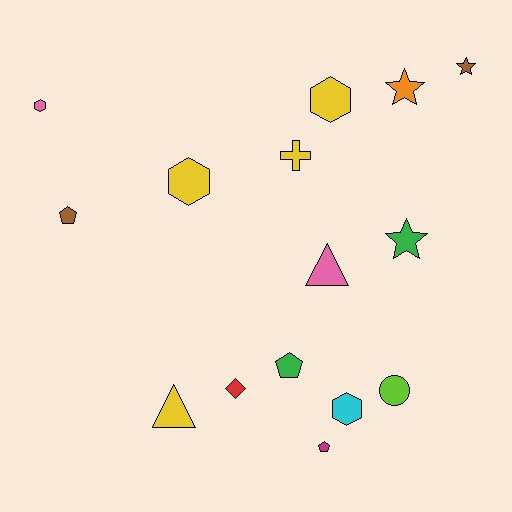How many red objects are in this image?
There is 1 red object.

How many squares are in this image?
There are no squares.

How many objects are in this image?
There are 15 objects.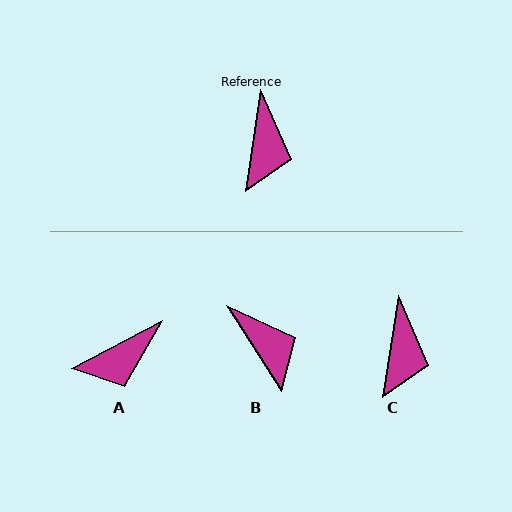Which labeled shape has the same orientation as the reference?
C.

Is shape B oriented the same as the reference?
No, it is off by about 41 degrees.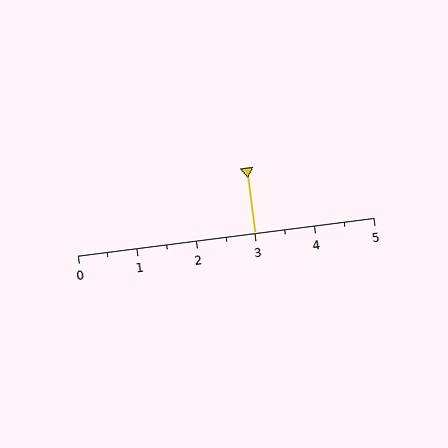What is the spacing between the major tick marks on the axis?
The major ticks are spaced 1 apart.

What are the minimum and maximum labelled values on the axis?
The axis runs from 0 to 5.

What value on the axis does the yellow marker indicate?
The marker indicates approximately 3.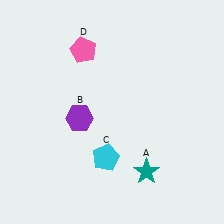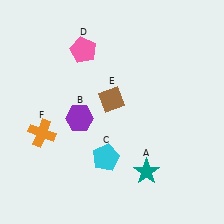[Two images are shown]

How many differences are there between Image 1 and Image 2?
There are 2 differences between the two images.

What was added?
A brown diamond (E), an orange cross (F) were added in Image 2.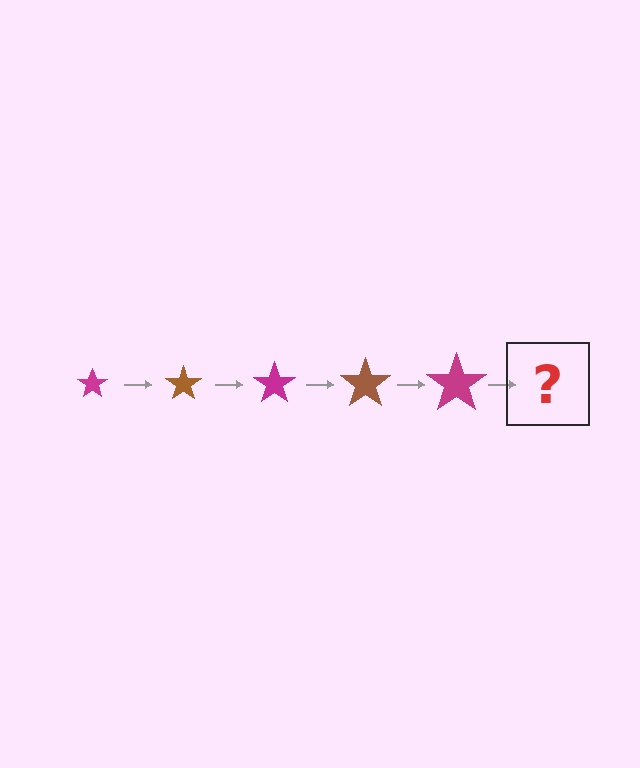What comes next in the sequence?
The next element should be a brown star, larger than the previous one.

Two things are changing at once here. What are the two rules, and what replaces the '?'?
The two rules are that the star grows larger each step and the color cycles through magenta and brown. The '?' should be a brown star, larger than the previous one.